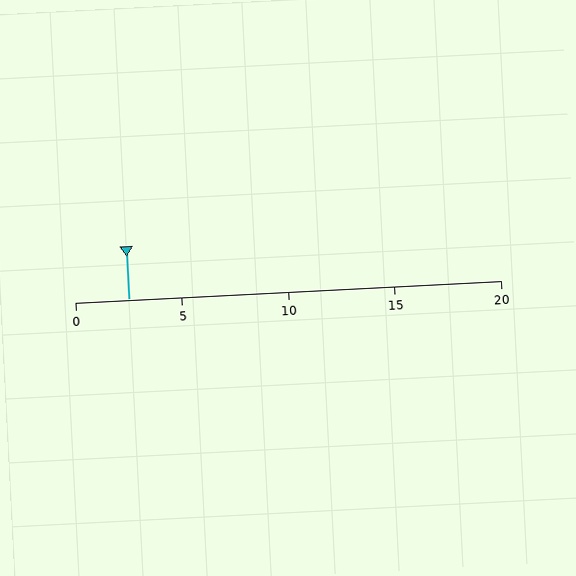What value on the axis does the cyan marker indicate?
The marker indicates approximately 2.5.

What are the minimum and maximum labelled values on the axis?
The axis runs from 0 to 20.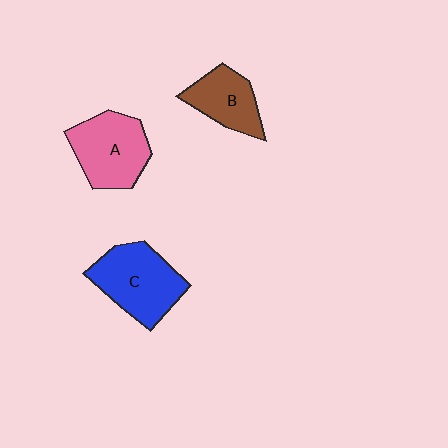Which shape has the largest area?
Shape C (blue).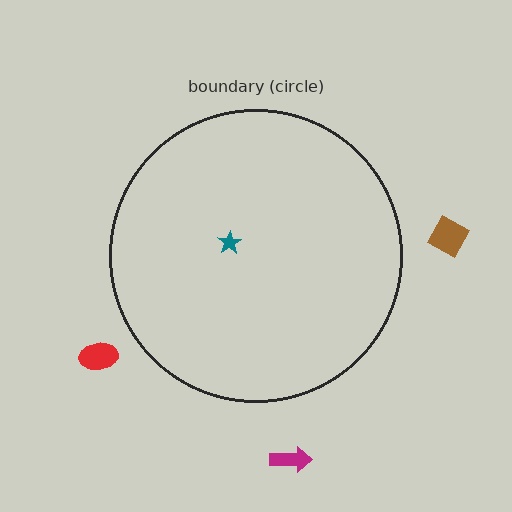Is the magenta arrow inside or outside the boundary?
Outside.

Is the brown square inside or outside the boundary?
Outside.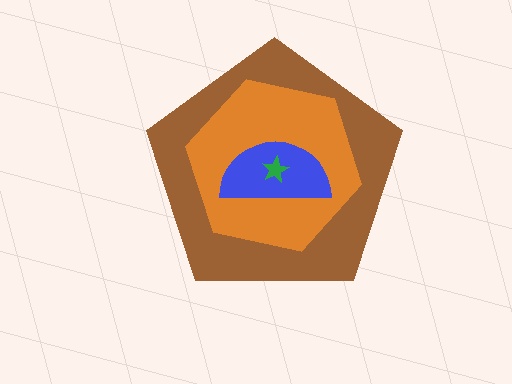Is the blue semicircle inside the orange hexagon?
Yes.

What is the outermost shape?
The brown pentagon.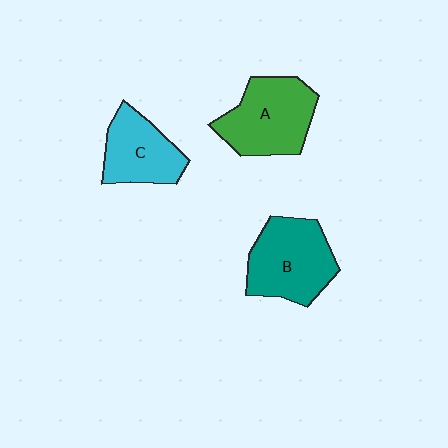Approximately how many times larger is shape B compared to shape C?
Approximately 1.3 times.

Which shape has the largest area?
Shape B (teal).